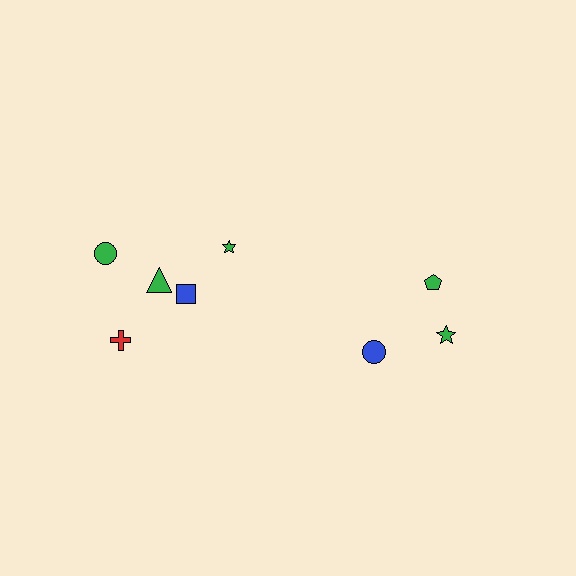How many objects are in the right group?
There are 3 objects.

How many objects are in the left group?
There are 5 objects.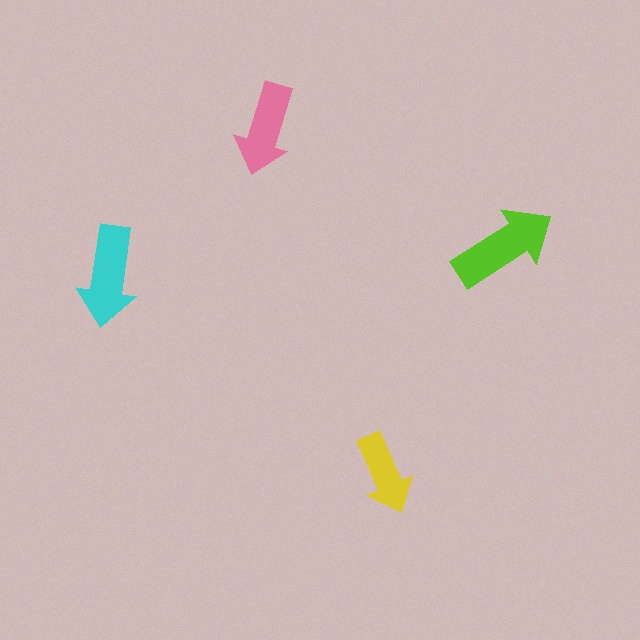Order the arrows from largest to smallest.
the lime one, the cyan one, the pink one, the yellow one.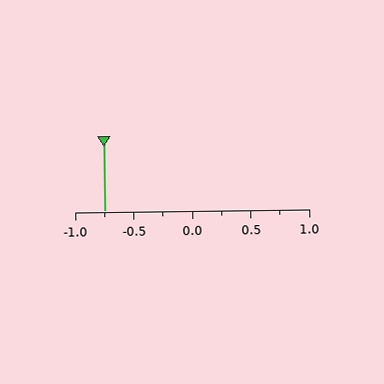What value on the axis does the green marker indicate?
The marker indicates approximately -0.75.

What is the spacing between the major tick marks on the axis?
The major ticks are spaced 0.5 apart.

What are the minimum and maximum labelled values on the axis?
The axis runs from -1.0 to 1.0.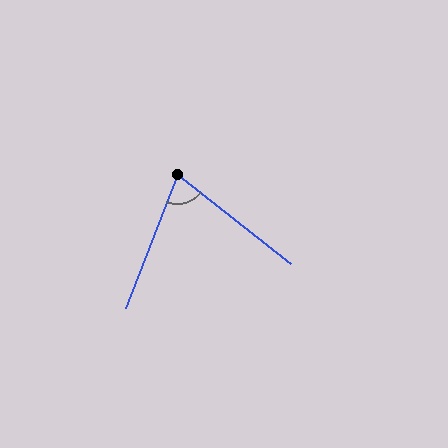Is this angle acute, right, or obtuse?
It is acute.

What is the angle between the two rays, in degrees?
Approximately 73 degrees.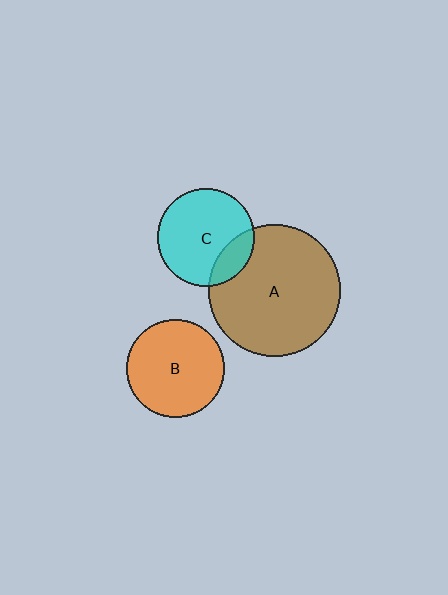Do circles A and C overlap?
Yes.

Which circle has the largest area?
Circle A (brown).